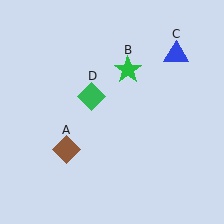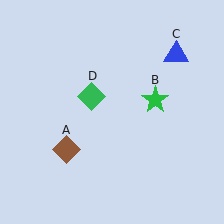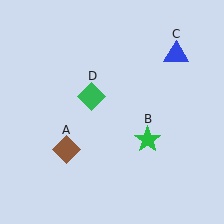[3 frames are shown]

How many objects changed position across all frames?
1 object changed position: green star (object B).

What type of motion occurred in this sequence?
The green star (object B) rotated clockwise around the center of the scene.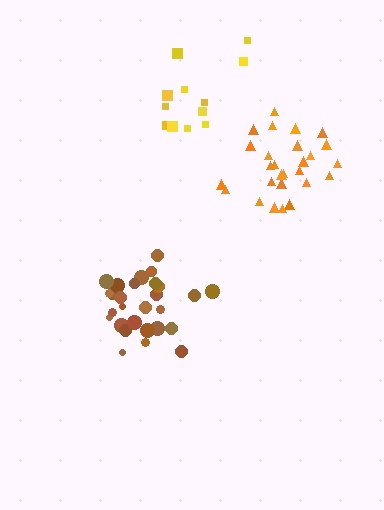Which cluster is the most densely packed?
Brown.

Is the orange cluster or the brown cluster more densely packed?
Brown.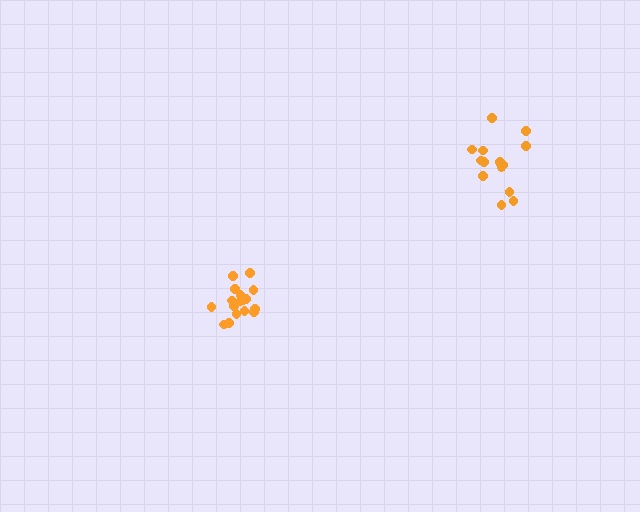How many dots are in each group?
Group 1: 15 dots, Group 2: 17 dots (32 total).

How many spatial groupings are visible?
There are 2 spatial groupings.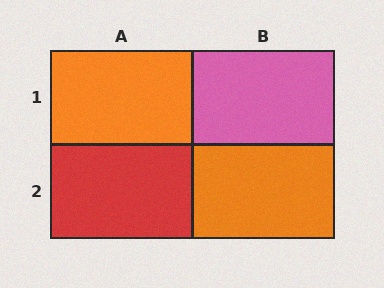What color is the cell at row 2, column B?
Orange.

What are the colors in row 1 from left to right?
Orange, pink.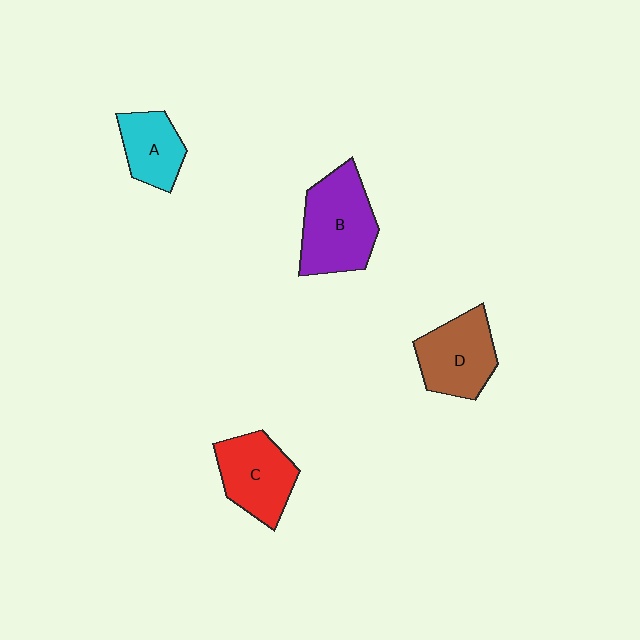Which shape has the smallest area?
Shape A (cyan).